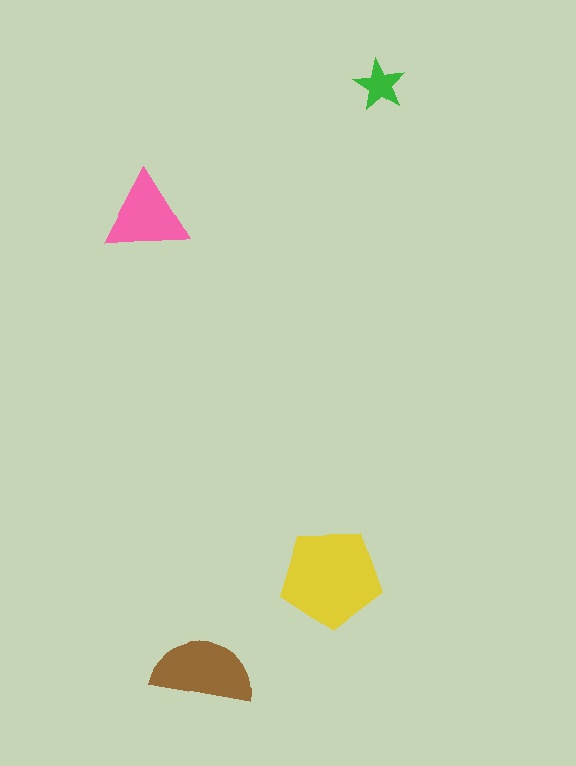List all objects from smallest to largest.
The green star, the pink triangle, the brown semicircle, the yellow pentagon.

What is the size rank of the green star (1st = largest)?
4th.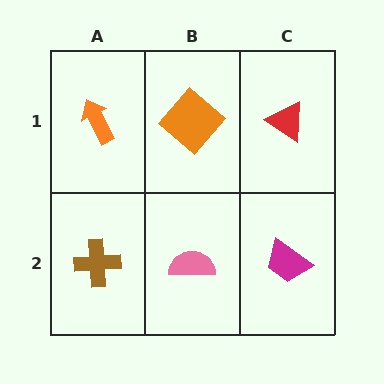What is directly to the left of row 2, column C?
A pink semicircle.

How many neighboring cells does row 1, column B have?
3.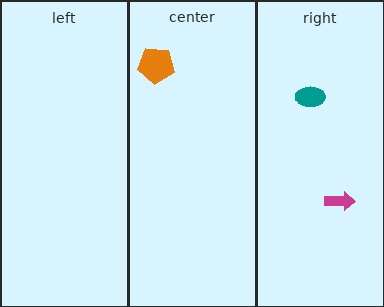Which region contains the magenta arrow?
The right region.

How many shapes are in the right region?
2.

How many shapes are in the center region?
1.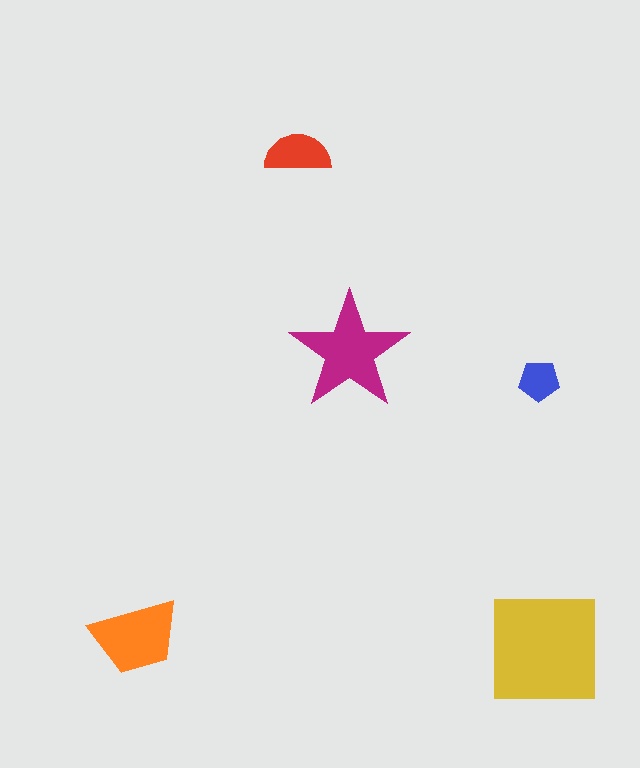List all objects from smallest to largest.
The blue pentagon, the red semicircle, the orange trapezoid, the magenta star, the yellow square.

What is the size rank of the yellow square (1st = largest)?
1st.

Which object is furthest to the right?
The yellow square is rightmost.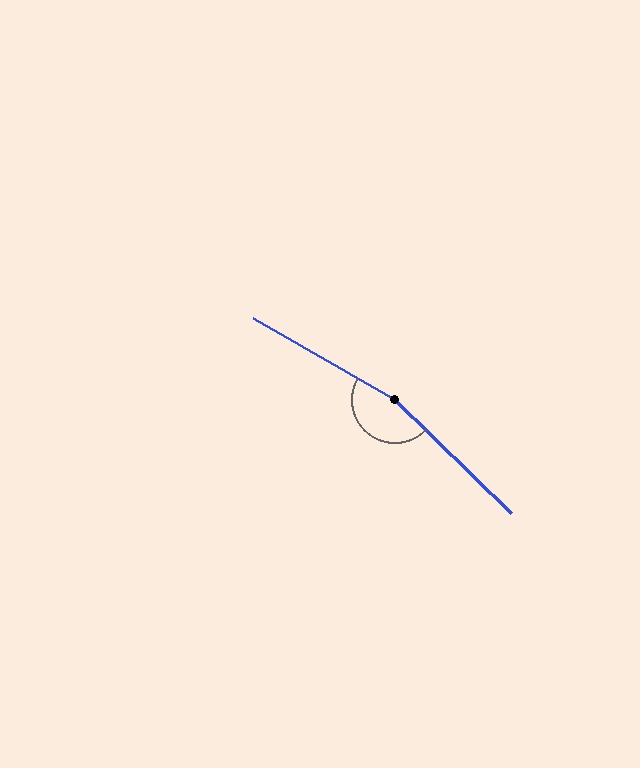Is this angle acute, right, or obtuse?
It is obtuse.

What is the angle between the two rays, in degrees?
Approximately 166 degrees.